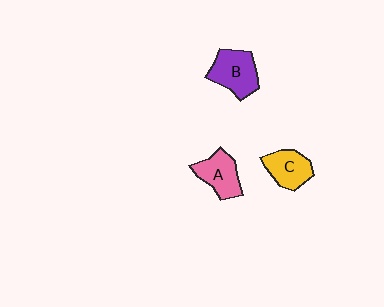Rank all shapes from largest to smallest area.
From largest to smallest: B (purple), A (pink), C (yellow).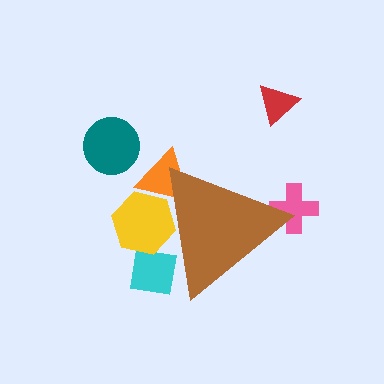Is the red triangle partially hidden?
No, the red triangle is fully visible.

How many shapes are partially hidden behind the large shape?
4 shapes are partially hidden.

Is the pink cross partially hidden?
Yes, the pink cross is partially hidden behind the brown triangle.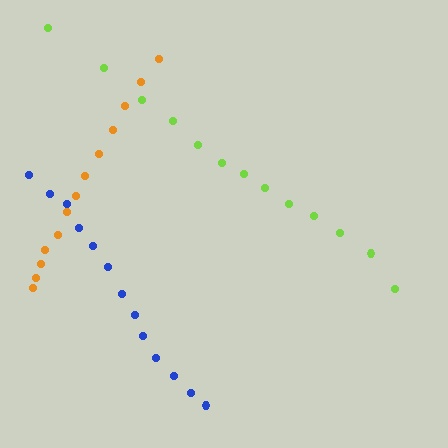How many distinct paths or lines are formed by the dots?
There are 3 distinct paths.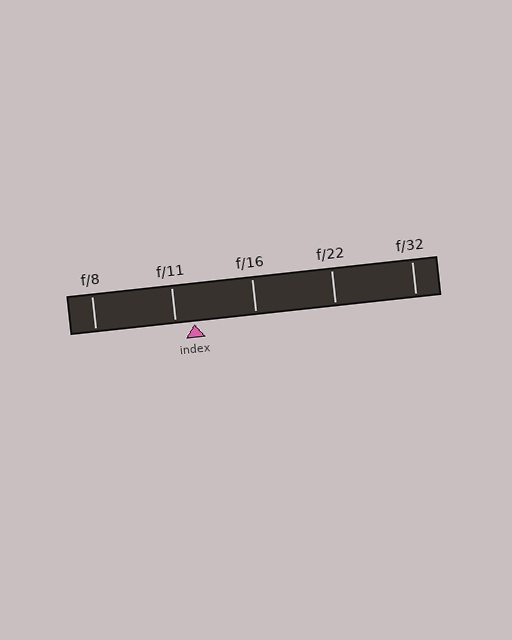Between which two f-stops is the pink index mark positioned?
The index mark is between f/11 and f/16.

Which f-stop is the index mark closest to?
The index mark is closest to f/11.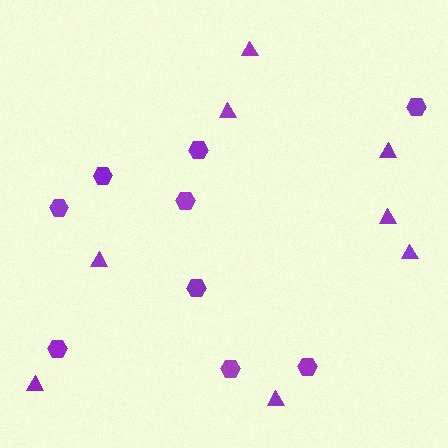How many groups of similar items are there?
There are 2 groups: one group of triangles (8) and one group of hexagons (9).